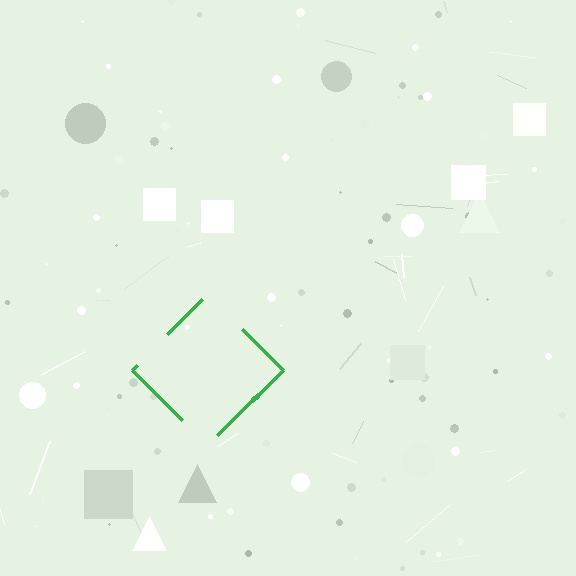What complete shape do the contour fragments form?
The contour fragments form a diamond.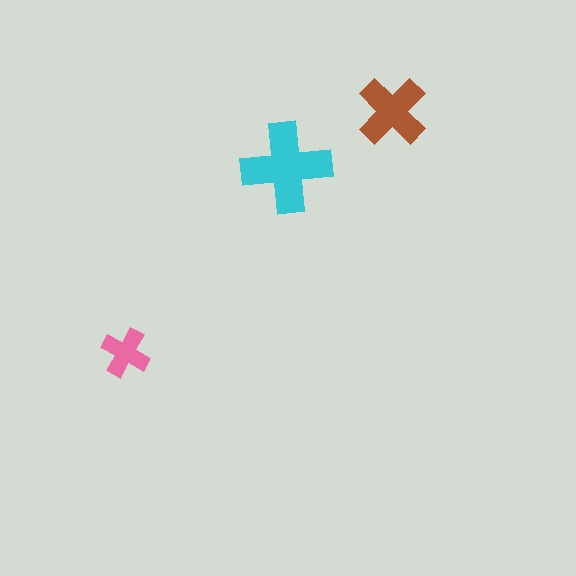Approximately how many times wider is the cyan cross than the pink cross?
About 2 times wider.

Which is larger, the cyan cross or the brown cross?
The cyan one.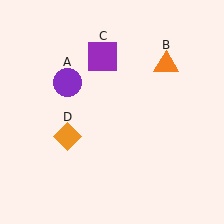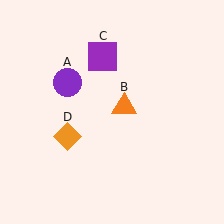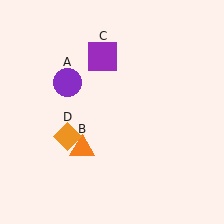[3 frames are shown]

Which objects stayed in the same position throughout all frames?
Purple circle (object A) and purple square (object C) and orange diamond (object D) remained stationary.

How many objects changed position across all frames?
1 object changed position: orange triangle (object B).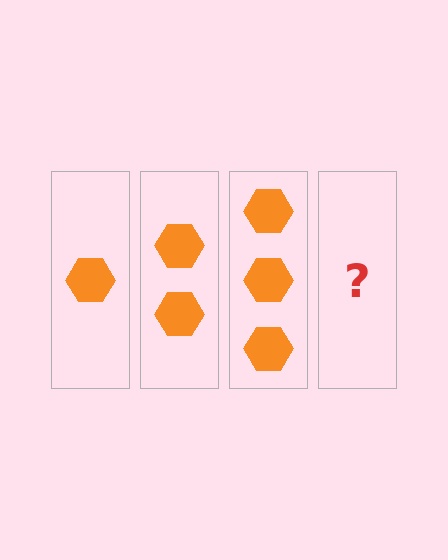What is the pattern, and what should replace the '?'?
The pattern is that each step adds one more hexagon. The '?' should be 4 hexagons.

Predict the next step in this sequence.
The next step is 4 hexagons.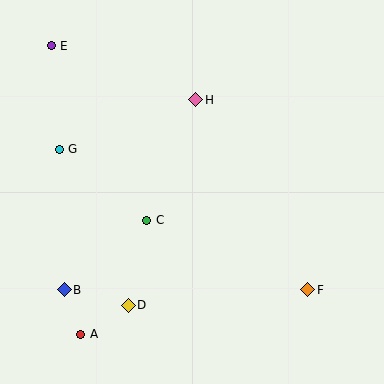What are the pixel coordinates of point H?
Point H is at (196, 100).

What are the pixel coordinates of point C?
Point C is at (147, 220).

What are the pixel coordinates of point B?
Point B is at (64, 290).